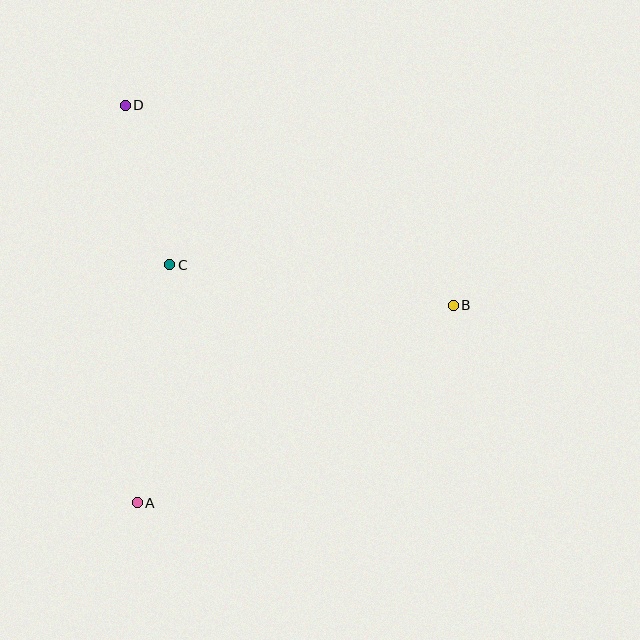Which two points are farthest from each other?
Points A and D are farthest from each other.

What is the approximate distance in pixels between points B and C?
The distance between B and C is approximately 286 pixels.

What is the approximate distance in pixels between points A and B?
The distance between A and B is approximately 373 pixels.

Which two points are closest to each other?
Points C and D are closest to each other.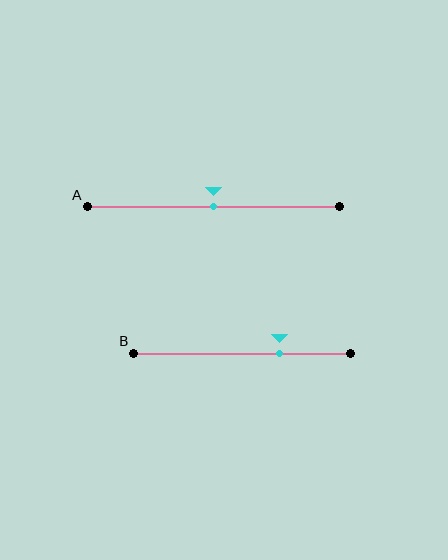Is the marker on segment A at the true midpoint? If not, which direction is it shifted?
Yes, the marker on segment A is at the true midpoint.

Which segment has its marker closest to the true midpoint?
Segment A has its marker closest to the true midpoint.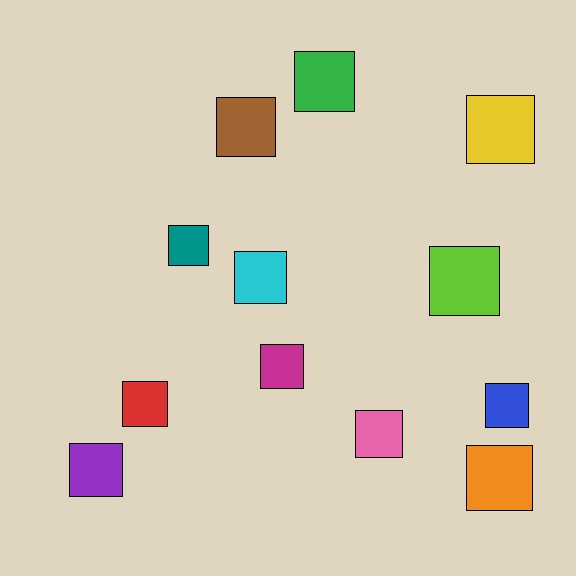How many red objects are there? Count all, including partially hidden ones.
There is 1 red object.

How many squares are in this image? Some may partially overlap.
There are 12 squares.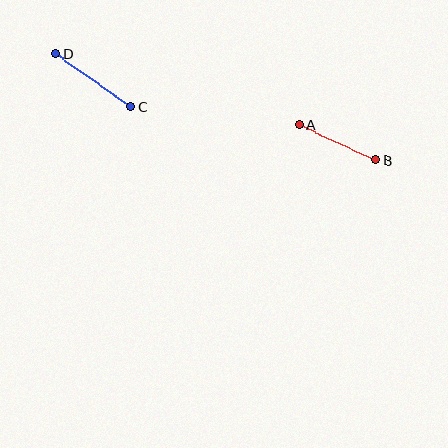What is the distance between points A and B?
The distance is approximately 84 pixels.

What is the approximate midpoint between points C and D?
The midpoint is at approximately (93, 80) pixels.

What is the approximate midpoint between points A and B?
The midpoint is at approximately (337, 142) pixels.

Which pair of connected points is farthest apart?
Points C and D are farthest apart.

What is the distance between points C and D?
The distance is approximately 92 pixels.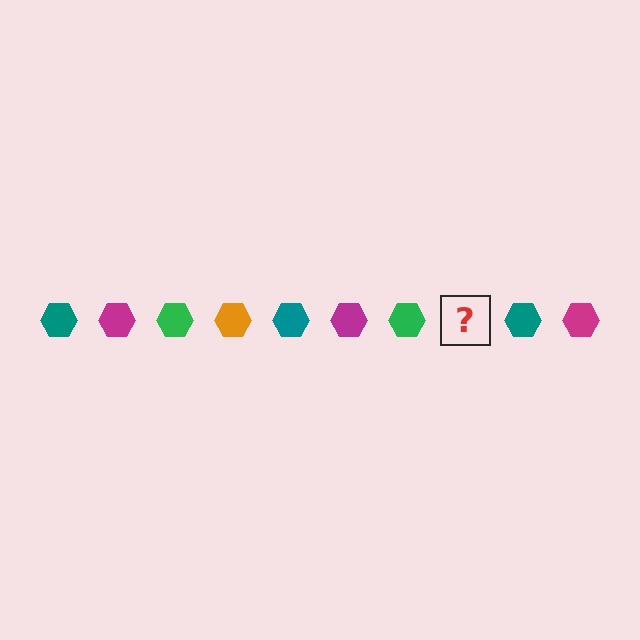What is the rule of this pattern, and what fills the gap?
The rule is that the pattern cycles through teal, magenta, green, orange hexagons. The gap should be filled with an orange hexagon.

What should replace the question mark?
The question mark should be replaced with an orange hexagon.